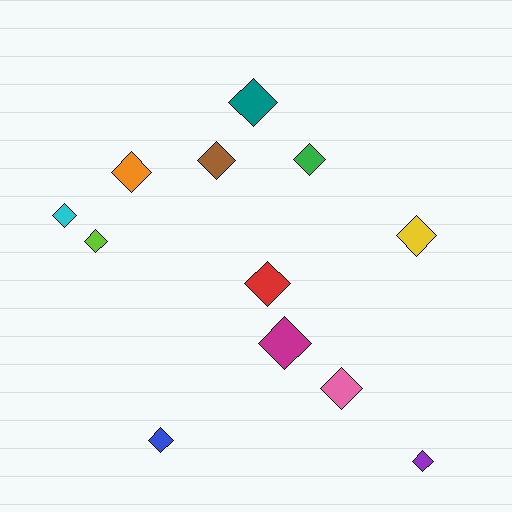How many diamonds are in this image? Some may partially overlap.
There are 12 diamonds.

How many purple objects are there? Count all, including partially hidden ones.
There is 1 purple object.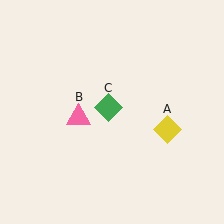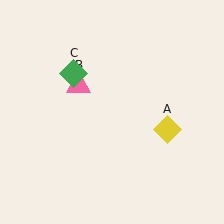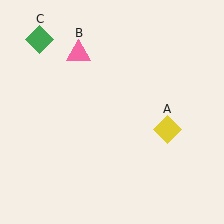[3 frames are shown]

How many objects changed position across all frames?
2 objects changed position: pink triangle (object B), green diamond (object C).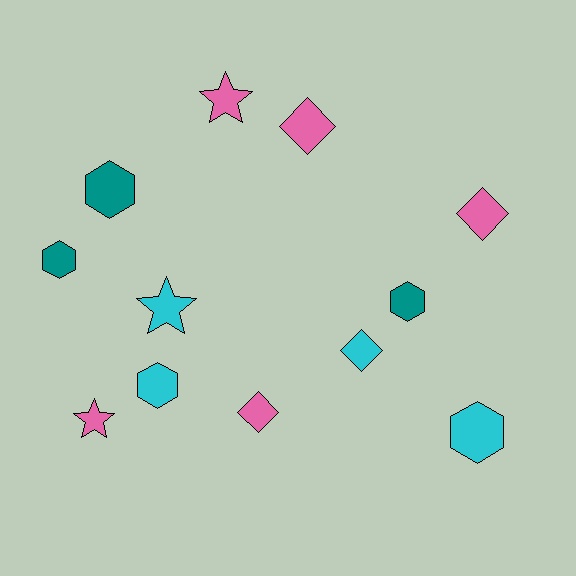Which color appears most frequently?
Pink, with 5 objects.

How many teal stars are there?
There are no teal stars.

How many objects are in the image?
There are 12 objects.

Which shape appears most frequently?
Hexagon, with 5 objects.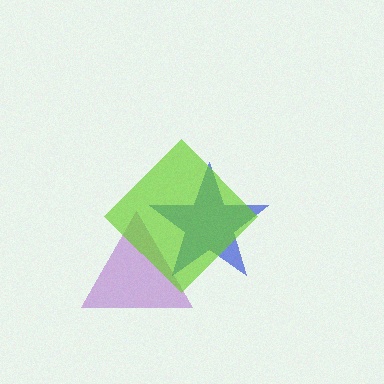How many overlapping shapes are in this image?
There are 3 overlapping shapes in the image.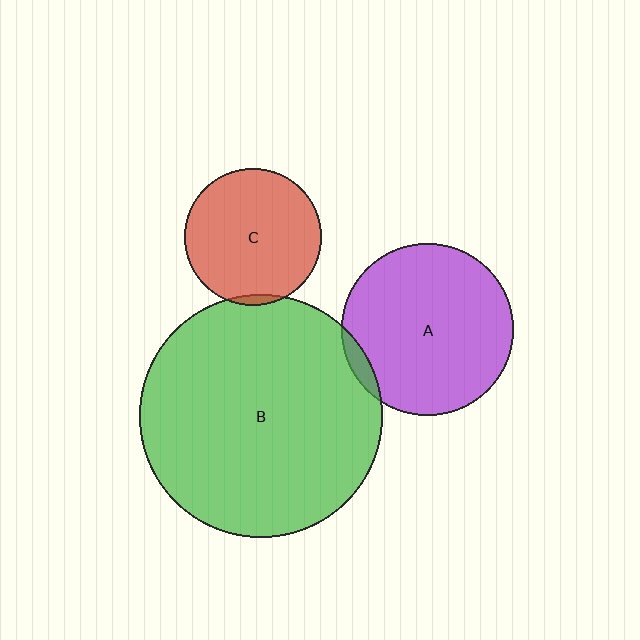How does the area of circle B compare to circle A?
Approximately 2.0 times.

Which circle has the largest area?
Circle B (green).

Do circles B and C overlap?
Yes.